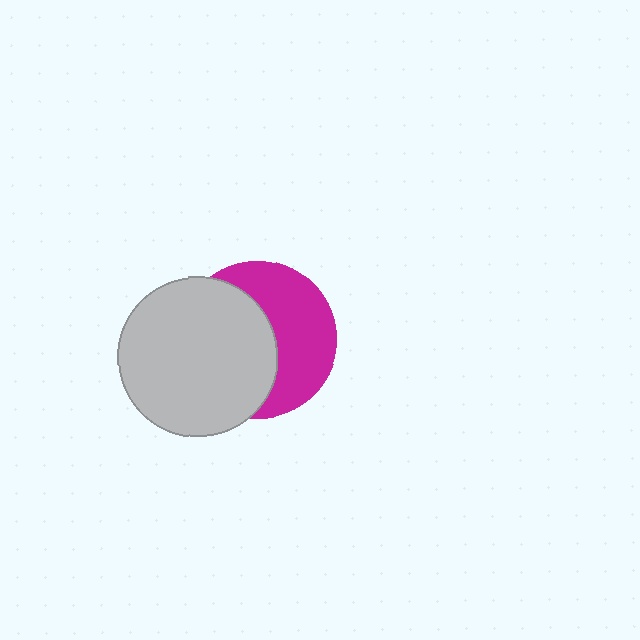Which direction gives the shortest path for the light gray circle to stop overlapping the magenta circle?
Moving left gives the shortest separation.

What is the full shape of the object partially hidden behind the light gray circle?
The partially hidden object is a magenta circle.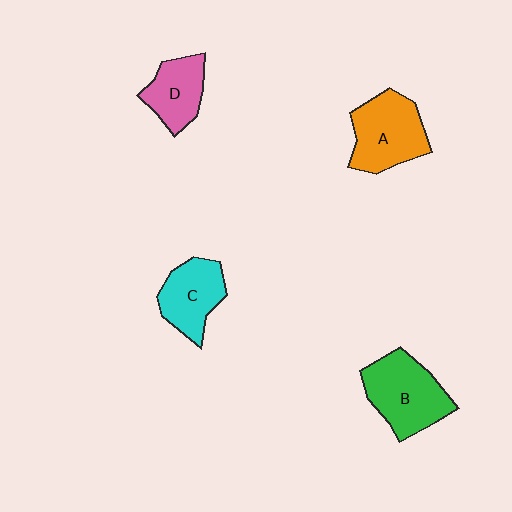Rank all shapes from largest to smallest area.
From largest to smallest: B (green), A (orange), C (cyan), D (pink).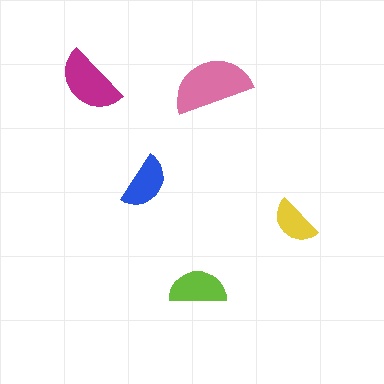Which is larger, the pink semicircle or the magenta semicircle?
The pink one.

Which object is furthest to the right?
The yellow semicircle is rightmost.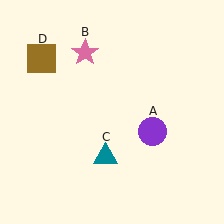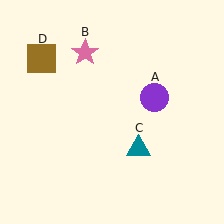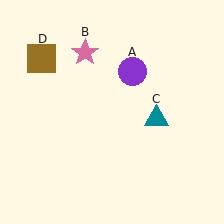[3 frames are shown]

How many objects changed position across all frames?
2 objects changed position: purple circle (object A), teal triangle (object C).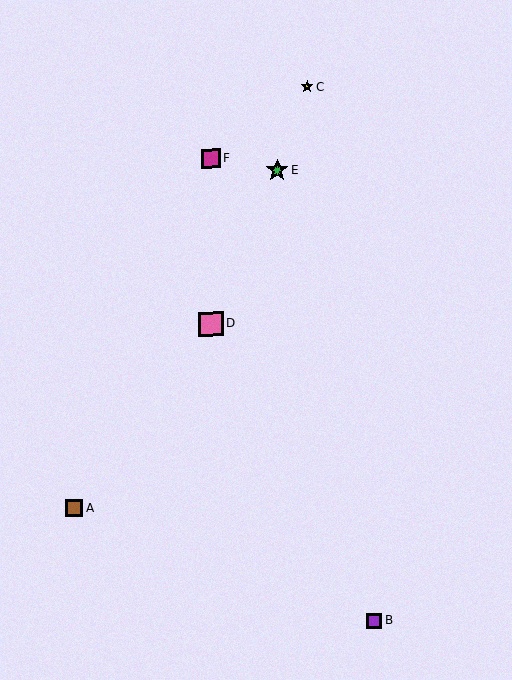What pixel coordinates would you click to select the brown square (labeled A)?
Click at (74, 509) to select the brown square A.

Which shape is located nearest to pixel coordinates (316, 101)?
The yellow star (labeled C) at (307, 87) is nearest to that location.